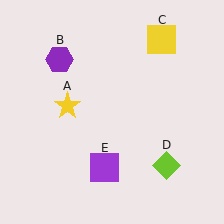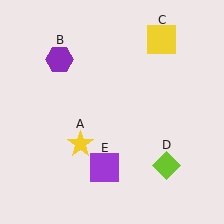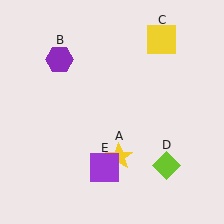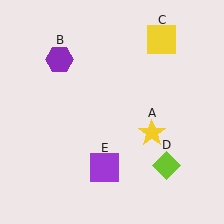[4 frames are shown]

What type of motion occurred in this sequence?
The yellow star (object A) rotated counterclockwise around the center of the scene.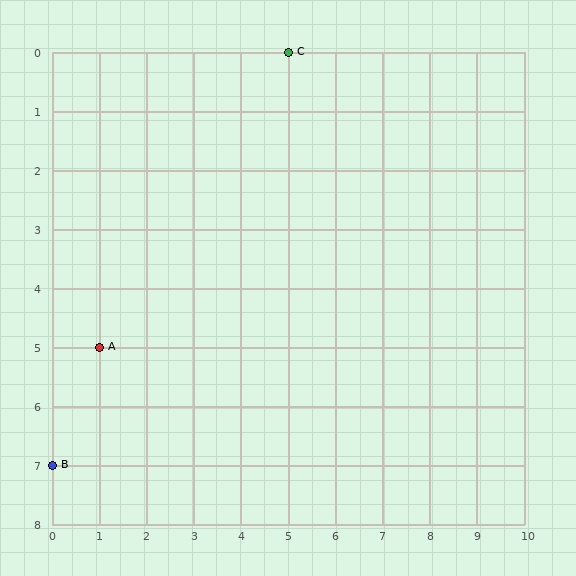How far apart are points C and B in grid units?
Points C and B are 5 columns and 7 rows apart (about 8.6 grid units diagonally).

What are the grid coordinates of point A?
Point A is at grid coordinates (1, 5).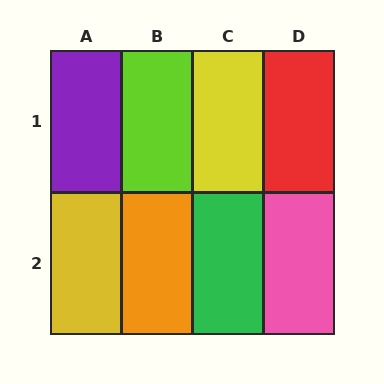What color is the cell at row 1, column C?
Yellow.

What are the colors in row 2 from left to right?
Yellow, orange, green, pink.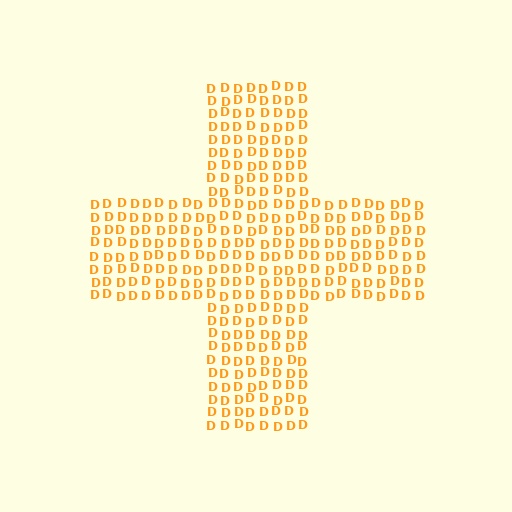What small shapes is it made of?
It is made of small letter D's.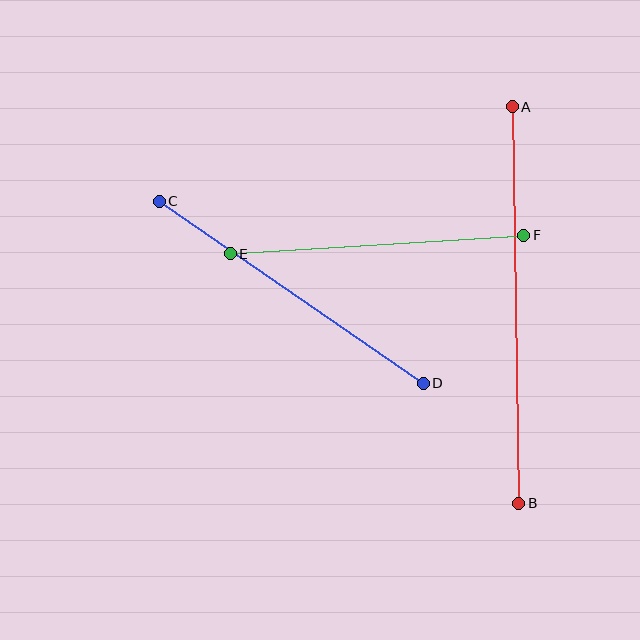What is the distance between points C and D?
The distance is approximately 320 pixels.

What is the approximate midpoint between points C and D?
The midpoint is at approximately (291, 292) pixels.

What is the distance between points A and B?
The distance is approximately 397 pixels.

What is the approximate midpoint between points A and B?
The midpoint is at approximately (515, 305) pixels.